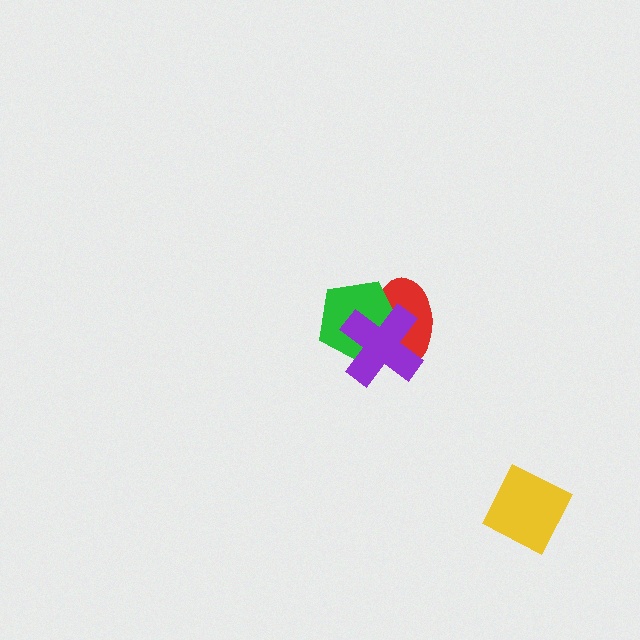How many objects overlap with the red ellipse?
2 objects overlap with the red ellipse.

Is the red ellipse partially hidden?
Yes, it is partially covered by another shape.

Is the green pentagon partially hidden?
Yes, it is partially covered by another shape.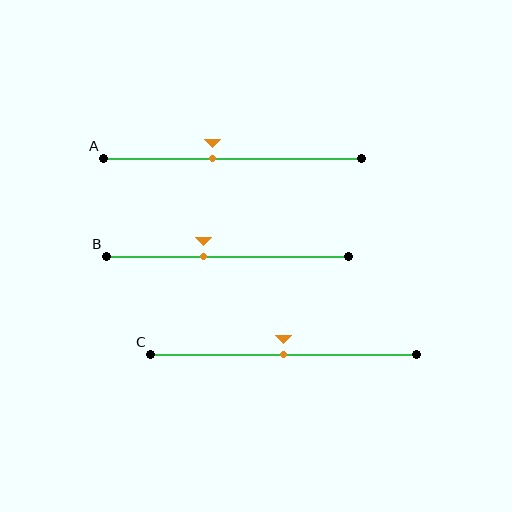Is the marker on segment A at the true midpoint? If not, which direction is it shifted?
No, the marker on segment A is shifted to the left by about 8% of the segment length.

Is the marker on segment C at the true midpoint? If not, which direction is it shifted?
Yes, the marker on segment C is at the true midpoint.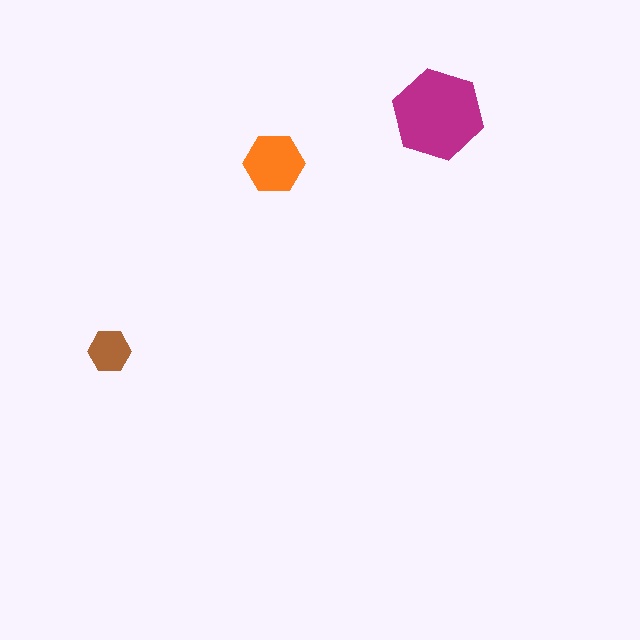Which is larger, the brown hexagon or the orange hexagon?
The orange one.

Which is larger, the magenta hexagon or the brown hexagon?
The magenta one.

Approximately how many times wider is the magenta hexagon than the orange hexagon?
About 1.5 times wider.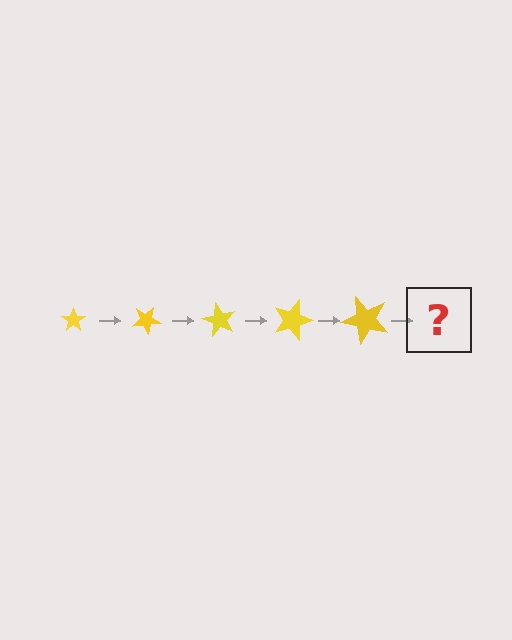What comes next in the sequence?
The next element should be a star, larger than the previous one and rotated 150 degrees from the start.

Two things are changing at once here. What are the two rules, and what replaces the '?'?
The two rules are that the star grows larger each step and it rotates 30 degrees each step. The '?' should be a star, larger than the previous one and rotated 150 degrees from the start.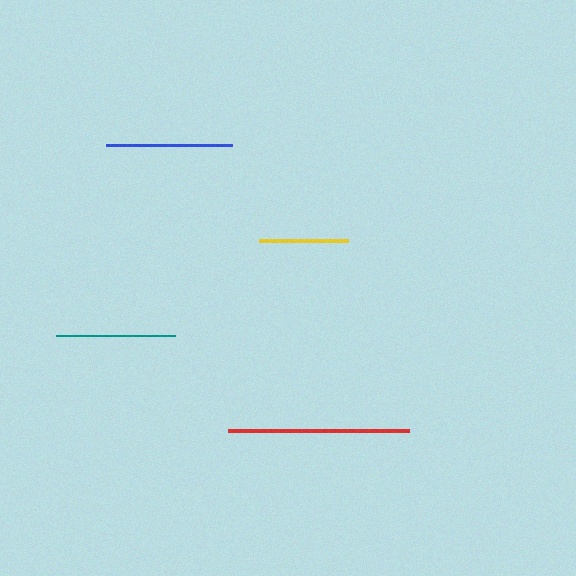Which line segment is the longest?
The red line is the longest at approximately 181 pixels.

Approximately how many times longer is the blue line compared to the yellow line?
The blue line is approximately 1.4 times the length of the yellow line.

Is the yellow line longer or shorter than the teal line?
The teal line is longer than the yellow line.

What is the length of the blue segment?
The blue segment is approximately 126 pixels long.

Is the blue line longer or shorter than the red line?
The red line is longer than the blue line.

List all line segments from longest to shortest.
From longest to shortest: red, blue, teal, yellow.